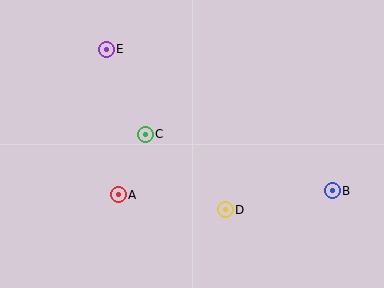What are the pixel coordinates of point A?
Point A is at (118, 195).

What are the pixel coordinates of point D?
Point D is at (225, 210).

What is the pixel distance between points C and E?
The distance between C and E is 94 pixels.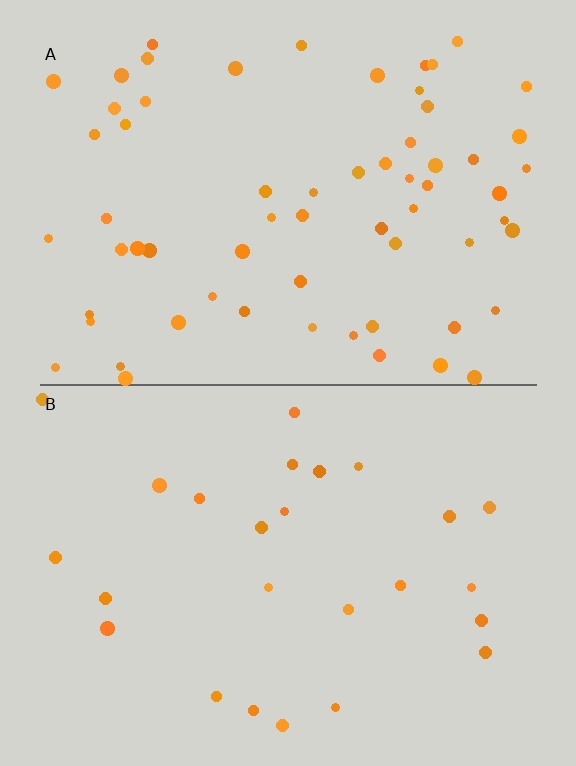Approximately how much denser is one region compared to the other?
Approximately 2.5× — region A over region B.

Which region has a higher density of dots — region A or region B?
A (the top).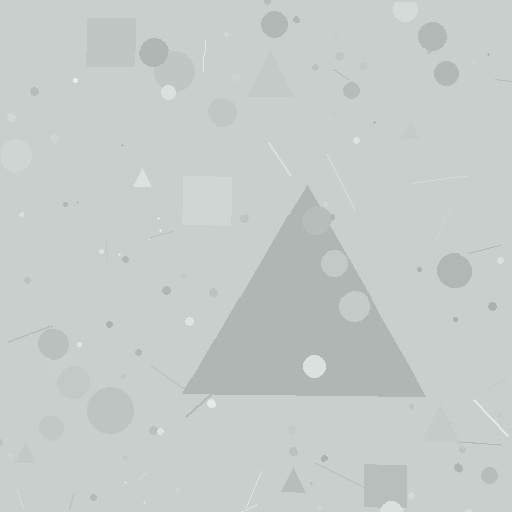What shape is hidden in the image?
A triangle is hidden in the image.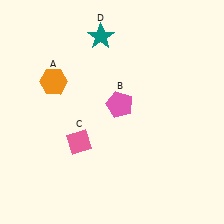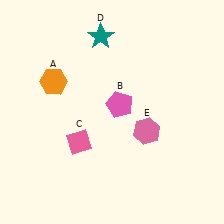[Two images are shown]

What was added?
A pink hexagon (E) was added in Image 2.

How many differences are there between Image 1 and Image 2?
There is 1 difference between the two images.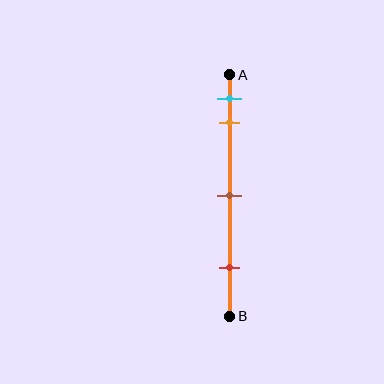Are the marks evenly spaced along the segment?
No, the marks are not evenly spaced.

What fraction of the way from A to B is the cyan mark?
The cyan mark is approximately 10% (0.1) of the way from A to B.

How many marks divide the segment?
There are 4 marks dividing the segment.